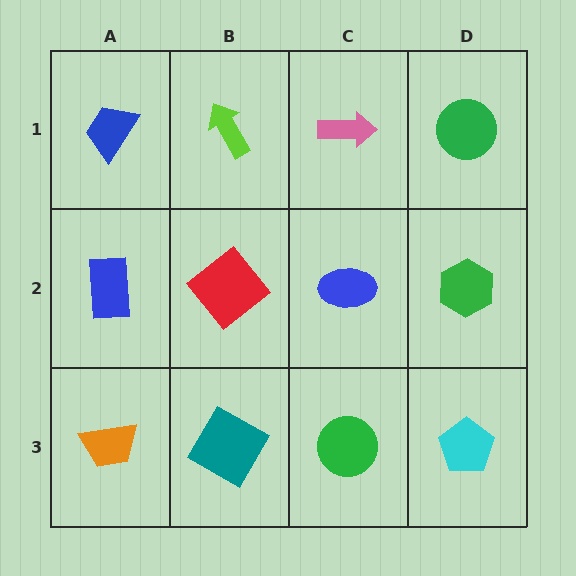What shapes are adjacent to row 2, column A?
A blue trapezoid (row 1, column A), an orange trapezoid (row 3, column A), a red diamond (row 2, column B).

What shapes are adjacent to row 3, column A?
A blue rectangle (row 2, column A), a teal diamond (row 3, column B).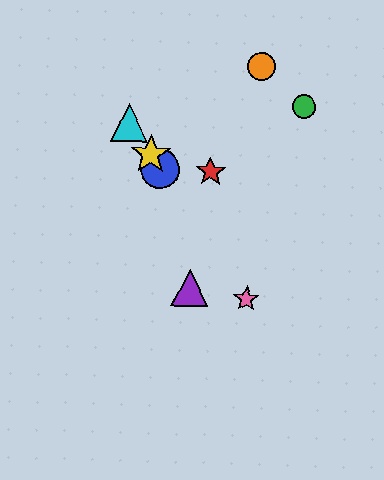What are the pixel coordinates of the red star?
The red star is at (211, 172).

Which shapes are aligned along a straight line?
The blue circle, the yellow star, the cyan triangle, the pink star are aligned along a straight line.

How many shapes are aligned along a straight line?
4 shapes (the blue circle, the yellow star, the cyan triangle, the pink star) are aligned along a straight line.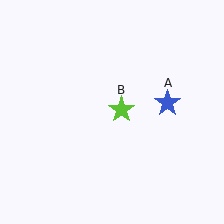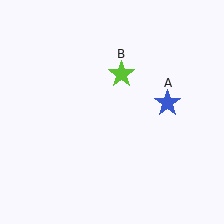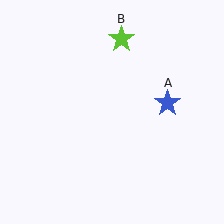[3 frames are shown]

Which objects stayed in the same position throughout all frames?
Blue star (object A) remained stationary.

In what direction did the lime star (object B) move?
The lime star (object B) moved up.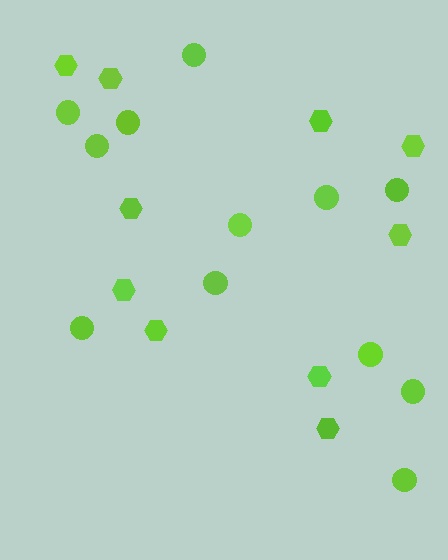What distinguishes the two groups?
There are 2 groups: one group of hexagons (10) and one group of circles (12).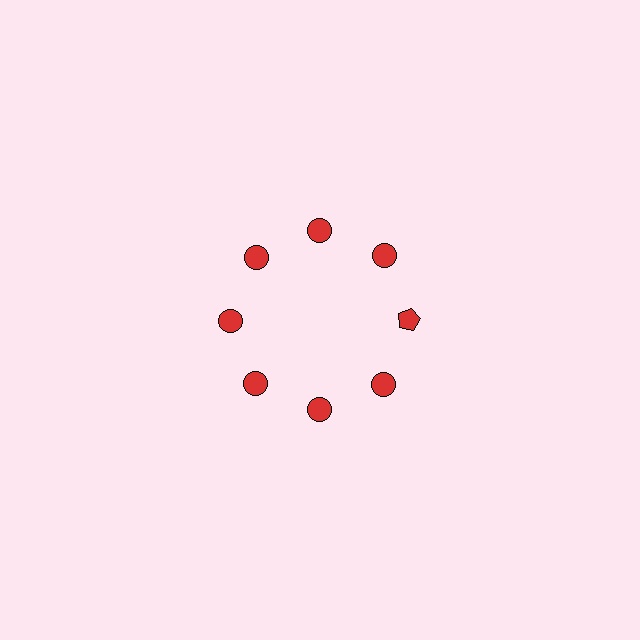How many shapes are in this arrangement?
There are 8 shapes arranged in a ring pattern.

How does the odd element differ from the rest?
It has a different shape: pentagon instead of circle.